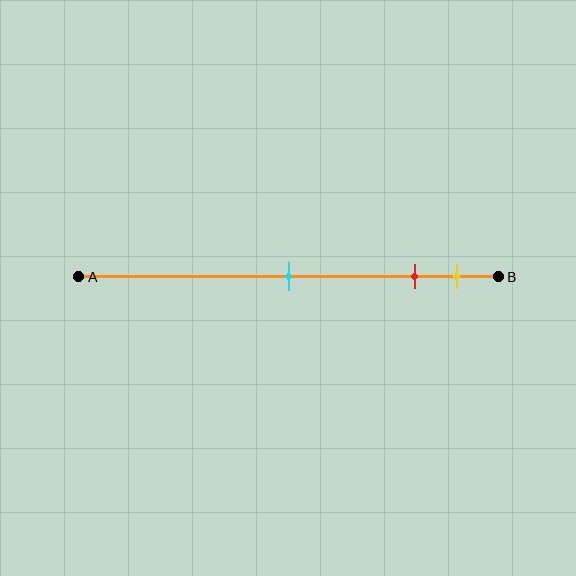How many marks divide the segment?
There are 3 marks dividing the segment.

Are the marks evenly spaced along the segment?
No, the marks are not evenly spaced.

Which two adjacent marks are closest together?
The red and yellow marks are the closest adjacent pair.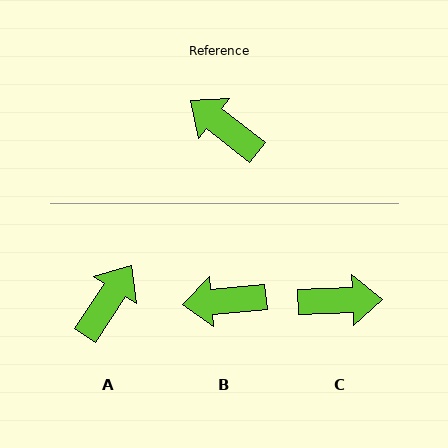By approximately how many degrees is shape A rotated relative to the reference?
Approximately 86 degrees clockwise.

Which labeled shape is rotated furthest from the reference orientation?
C, about 141 degrees away.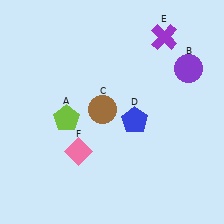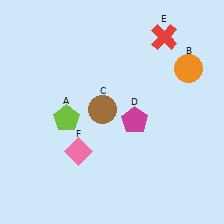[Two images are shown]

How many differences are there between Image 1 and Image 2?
There are 3 differences between the two images.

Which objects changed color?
B changed from purple to orange. D changed from blue to magenta. E changed from purple to red.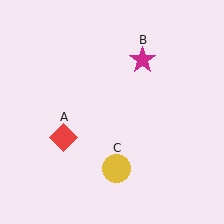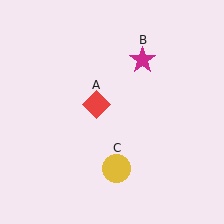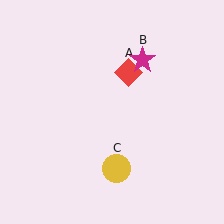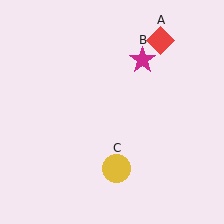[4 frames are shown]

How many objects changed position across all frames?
1 object changed position: red diamond (object A).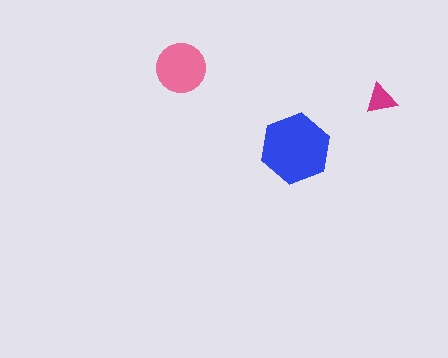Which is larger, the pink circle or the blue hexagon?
The blue hexagon.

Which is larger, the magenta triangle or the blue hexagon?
The blue hexagon.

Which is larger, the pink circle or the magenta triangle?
The pink circle.